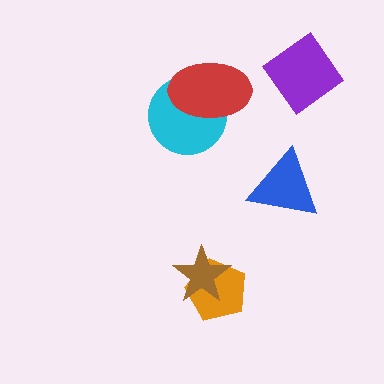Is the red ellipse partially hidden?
No, no other shape covers it.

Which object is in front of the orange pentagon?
The brown star is in front of the orange pentagon.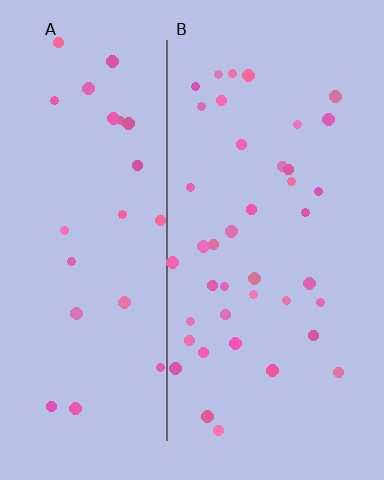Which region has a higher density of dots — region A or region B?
B (the right).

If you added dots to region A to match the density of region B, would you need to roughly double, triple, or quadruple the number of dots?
Approximately double.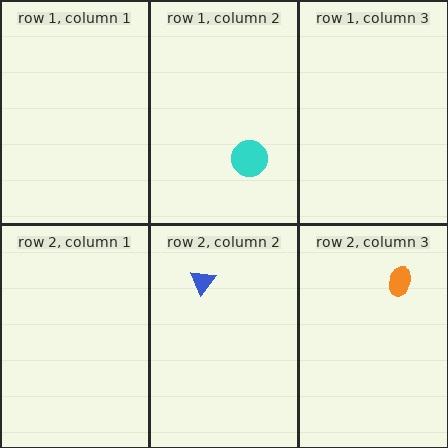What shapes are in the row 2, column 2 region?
The blue triangle.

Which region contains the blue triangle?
The row 2, column 2 region.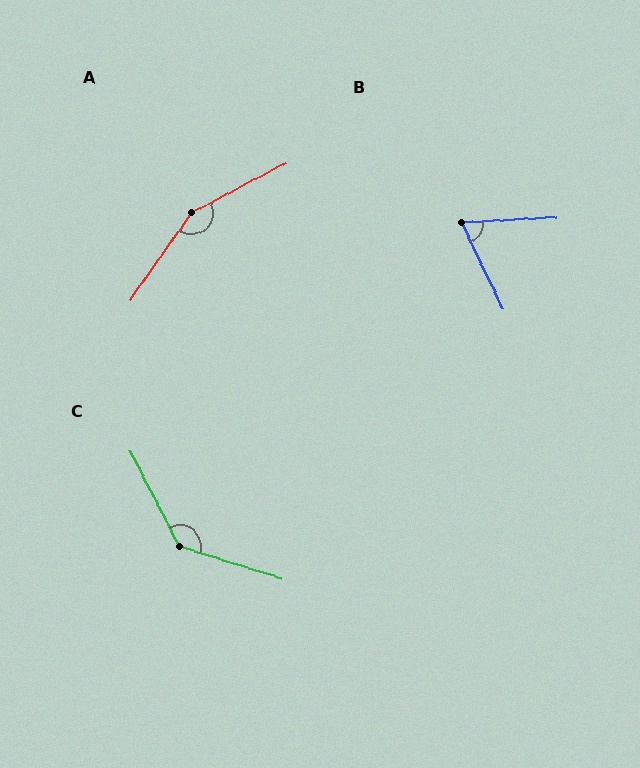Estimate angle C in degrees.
Approximately 134 degrees.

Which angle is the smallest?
B, at approximately 67 degrees.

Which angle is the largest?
A, at approximately 152 degrees.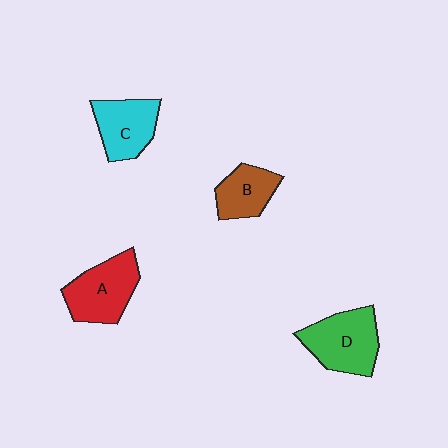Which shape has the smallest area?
Shape B (brown).